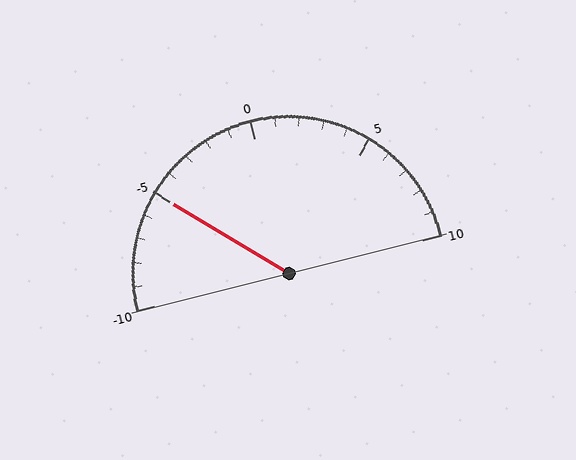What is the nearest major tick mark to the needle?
The nearest major tick mark is -5.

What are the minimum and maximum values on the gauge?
The gauge ranges from -10 to 10.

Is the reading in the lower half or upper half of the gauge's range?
The reading is in the lower half of the range (-10 to 10).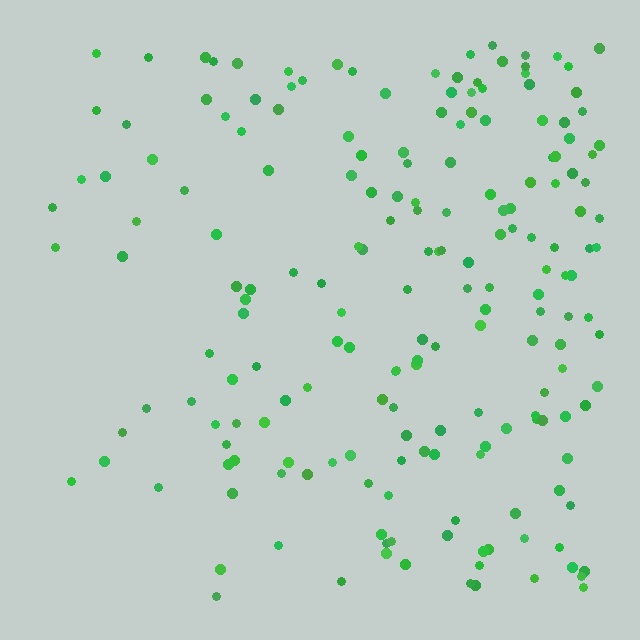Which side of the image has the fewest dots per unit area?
The left.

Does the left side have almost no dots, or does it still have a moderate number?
Still a moderate number, just noticeably fewer than the right.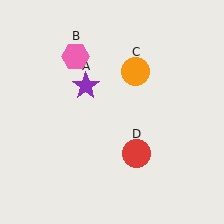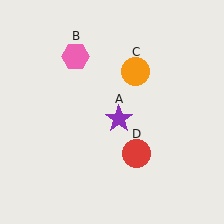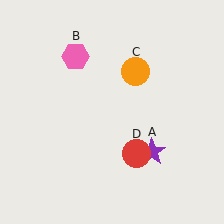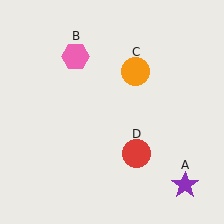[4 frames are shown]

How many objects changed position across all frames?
1 object changed position: purple star (object A).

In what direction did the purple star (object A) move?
The purple star (object A) moved down and to the right.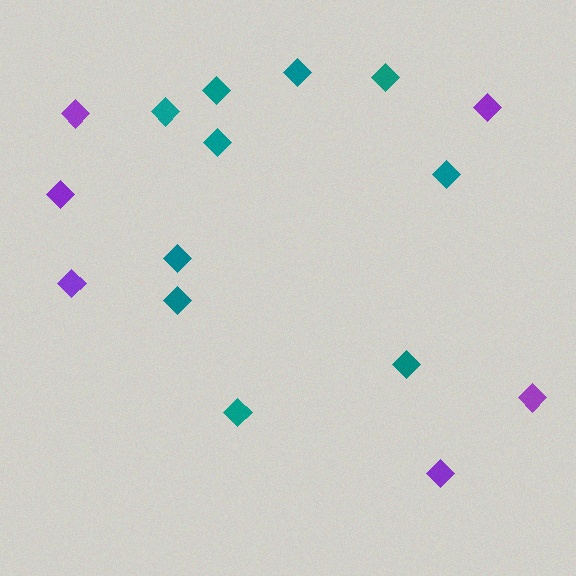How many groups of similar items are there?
There are 2 groups: one group of purple diamonds (6) and one group of teal diamonds (10).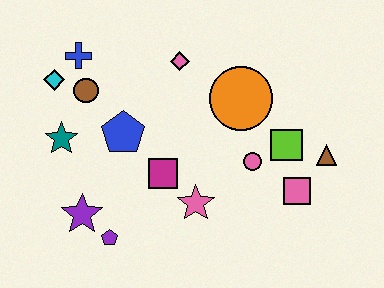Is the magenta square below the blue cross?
Yes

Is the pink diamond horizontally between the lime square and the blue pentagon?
Yes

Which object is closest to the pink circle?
The lime square is closest to the pink circle.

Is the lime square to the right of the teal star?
Yes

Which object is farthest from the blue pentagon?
The brown triangle is farthest from the blue pentagon.